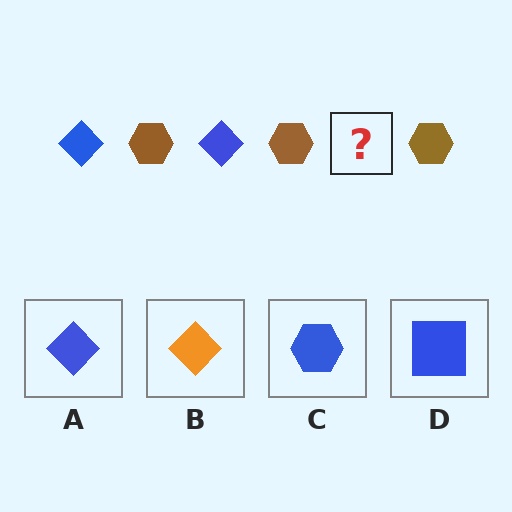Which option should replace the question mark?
Option A.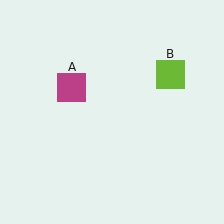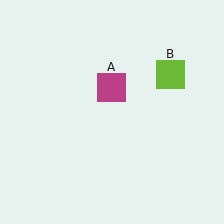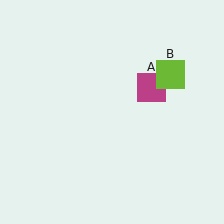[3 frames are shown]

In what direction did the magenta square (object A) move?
The magenta square (object A) moved right.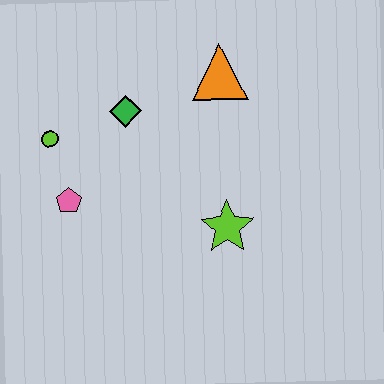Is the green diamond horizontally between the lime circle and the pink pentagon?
No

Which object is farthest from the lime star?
The lime circle is farthest from the lime star.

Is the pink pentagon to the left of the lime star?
Yes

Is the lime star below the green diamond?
Yes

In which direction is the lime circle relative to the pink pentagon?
The lime circle is above the pink pentagon.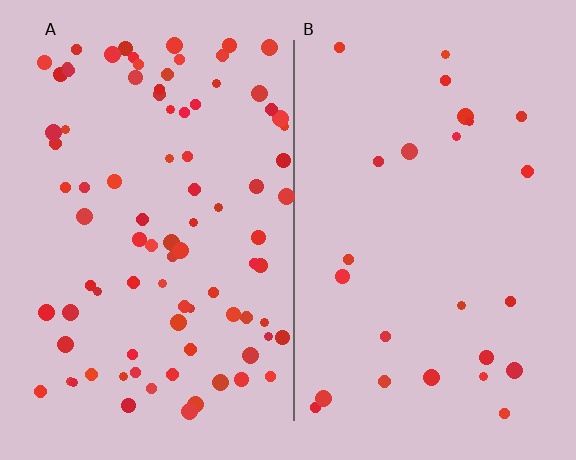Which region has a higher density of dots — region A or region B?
A (the left).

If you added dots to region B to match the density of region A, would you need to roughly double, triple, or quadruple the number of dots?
Approximately triple.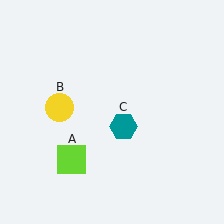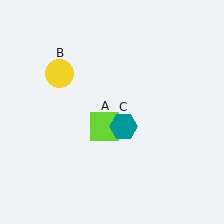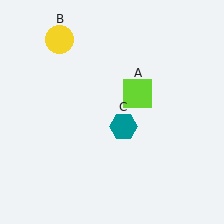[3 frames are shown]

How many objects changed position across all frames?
2 objects changed position: lime square (object A), yellow circle (object B).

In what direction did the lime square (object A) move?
The lime square (object A) moved up and to the right.